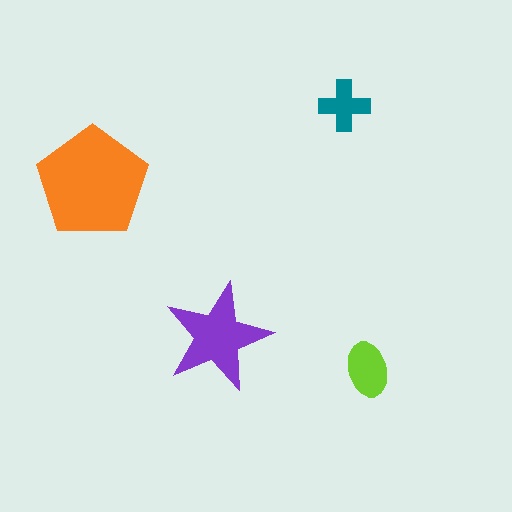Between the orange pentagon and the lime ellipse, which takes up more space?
The orange pentagon.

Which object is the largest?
The orange pentagon.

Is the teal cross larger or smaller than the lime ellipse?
Smaller.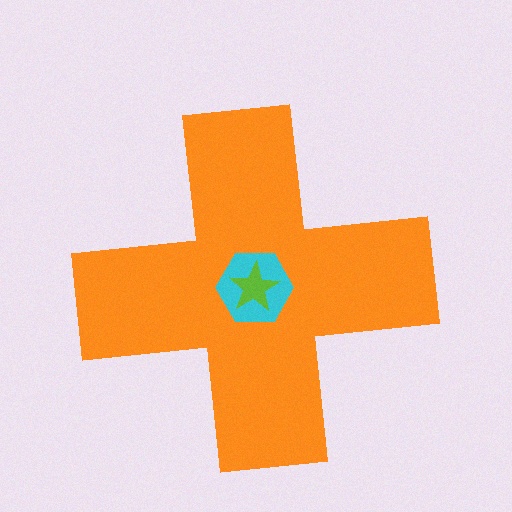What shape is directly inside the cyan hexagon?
The lime star.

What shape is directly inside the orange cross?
The cyan hexagon.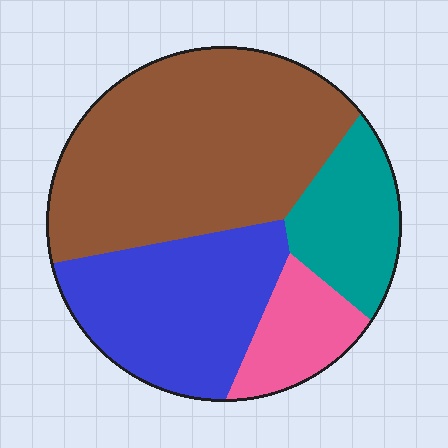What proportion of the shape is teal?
Teal takes up less than a sixth of the shape.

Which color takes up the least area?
Pink, at roughly 10%.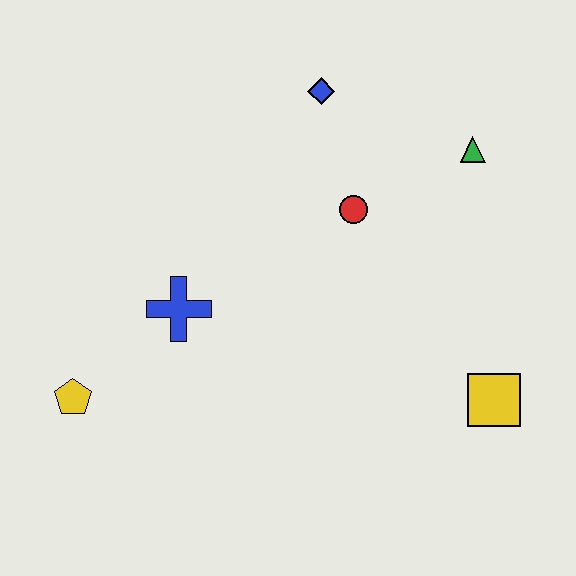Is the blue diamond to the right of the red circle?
No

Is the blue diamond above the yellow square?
Yes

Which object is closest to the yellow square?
The red circle is closest to the yellow square.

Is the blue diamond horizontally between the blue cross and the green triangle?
Yes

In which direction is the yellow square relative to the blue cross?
The yellow square is to the right of the blue cross.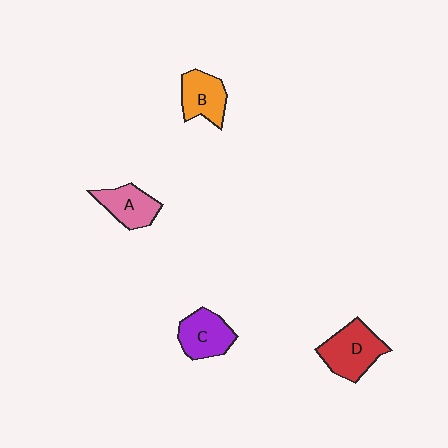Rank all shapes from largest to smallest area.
From largest to smallest: D (red), C (purple), B (orange), A (pink).